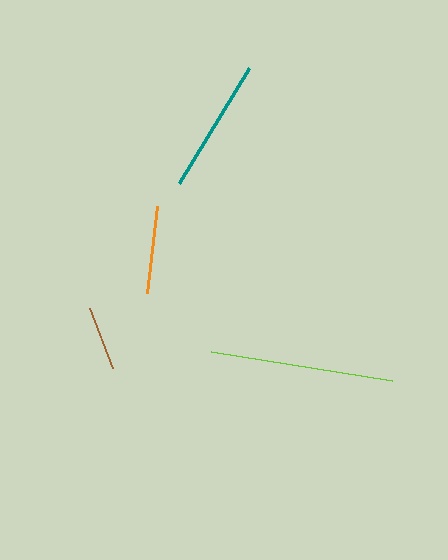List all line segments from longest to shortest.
From longest to shortest: lime, teal, orange, brown.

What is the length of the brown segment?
The brown segment is approximately 64 pixels long.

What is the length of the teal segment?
The teal segment is approximately 135 pixels long.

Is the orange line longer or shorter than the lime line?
The lime line is longer than the orange line.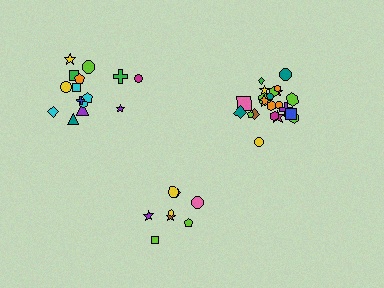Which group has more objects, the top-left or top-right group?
The top-right group.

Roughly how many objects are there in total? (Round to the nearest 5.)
Roughly 45 objects in total.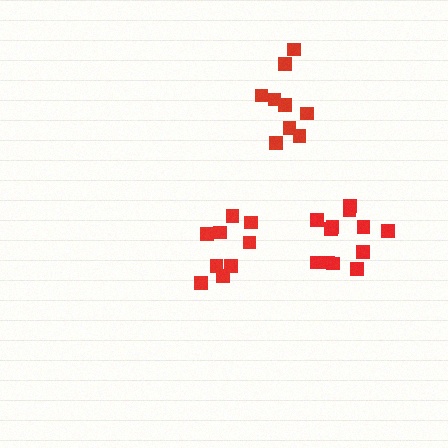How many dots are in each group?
Group 1: 9 dots, Group 2: 9 dots, Group 3: 12 dots (30 total).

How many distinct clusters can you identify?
There are 3 distinct clusters.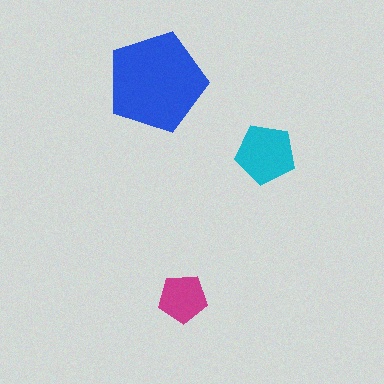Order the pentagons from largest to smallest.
the blue one, the cyan one, the magenta one.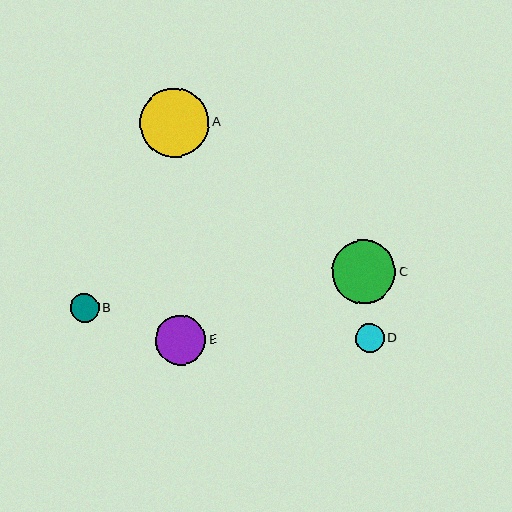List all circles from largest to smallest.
From largest to smallest: A, C, E, D, B.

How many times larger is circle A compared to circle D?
Circle A is approximately 2.4 times the size of circle D.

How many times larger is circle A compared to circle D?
Circle A is approximately 2.4 times the size of circle D.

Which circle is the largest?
Circle A is the largest with a size of approximately 69 pixels.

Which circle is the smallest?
Circle B is the smallest with a size of approximately 28 pixels.